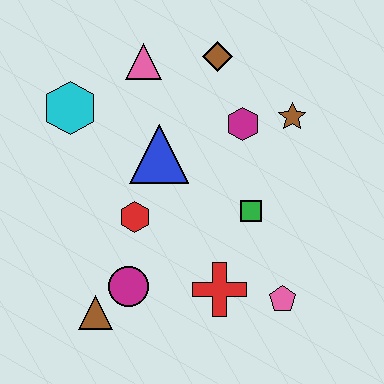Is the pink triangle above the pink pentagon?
Yes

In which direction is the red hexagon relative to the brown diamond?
The red hexagon is below the brown diamond.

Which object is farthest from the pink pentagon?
The cyan hexagon is farthest from the pink pentagon.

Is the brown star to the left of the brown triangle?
No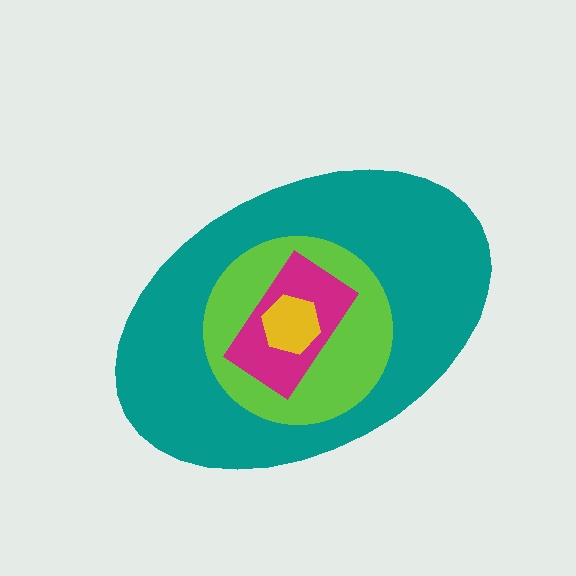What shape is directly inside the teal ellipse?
The lime circle.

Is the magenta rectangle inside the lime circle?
Yes.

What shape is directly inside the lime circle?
The magenta rectangle.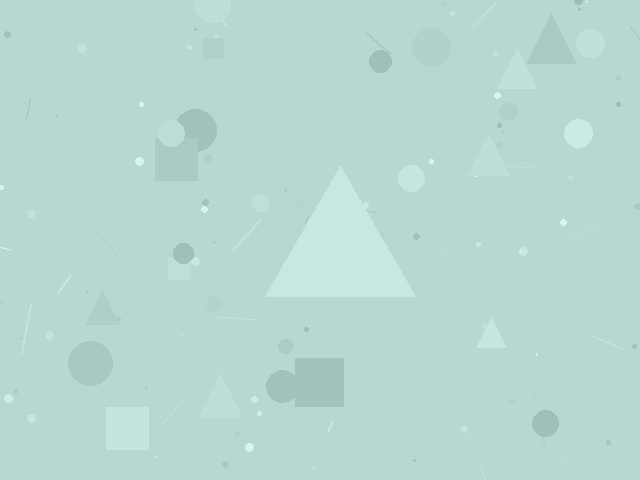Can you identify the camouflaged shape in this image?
The camouflaged shape is a triangle.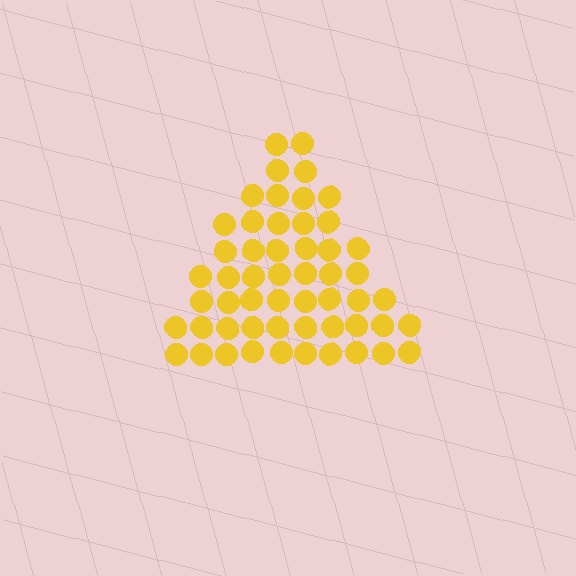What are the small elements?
The small elements are circles.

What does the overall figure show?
The overall figure shows a triangle.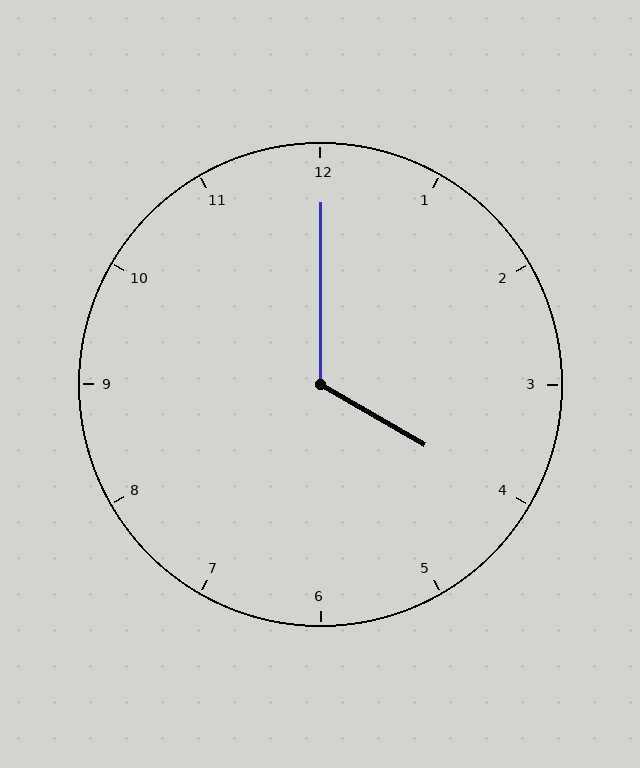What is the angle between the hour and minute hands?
Approximately 120 degrees.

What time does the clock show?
4:00.